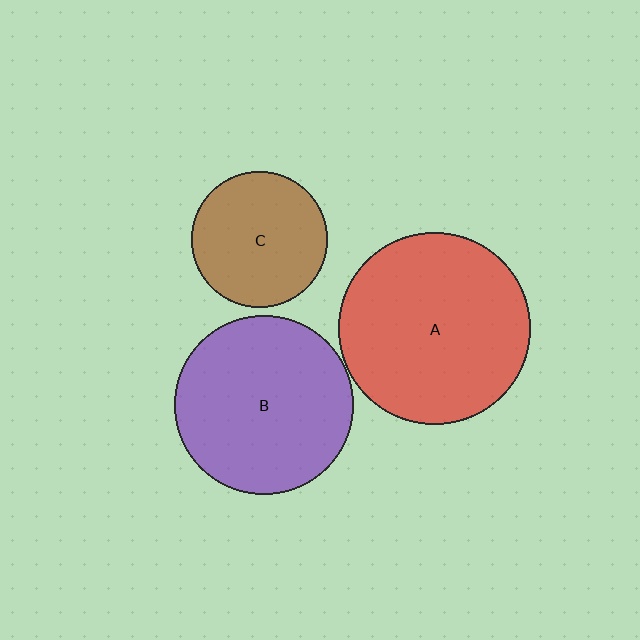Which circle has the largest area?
Circle A (red).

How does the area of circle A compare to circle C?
Approximately 2.0 times.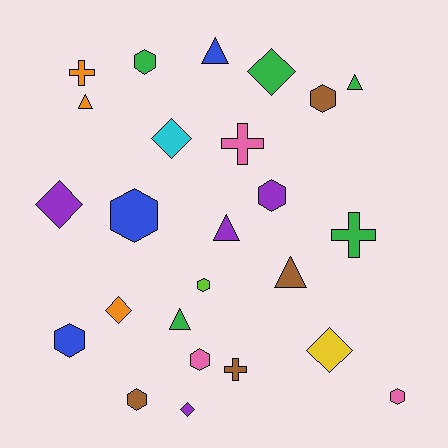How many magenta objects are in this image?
There are no magenta objects.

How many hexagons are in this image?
There are 9 hexagons.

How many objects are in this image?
There are 25 objects.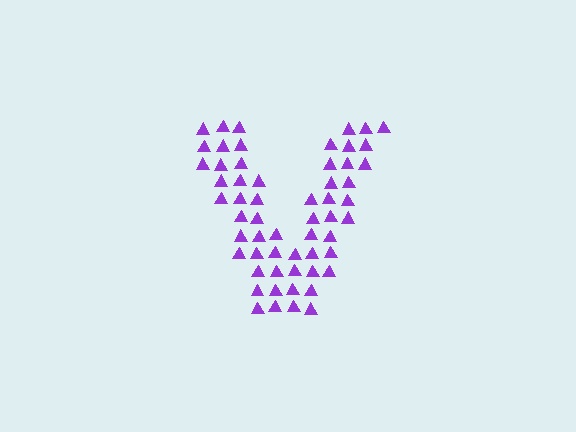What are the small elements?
The small elements are triangles.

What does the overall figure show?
The overall figure shows the letter V.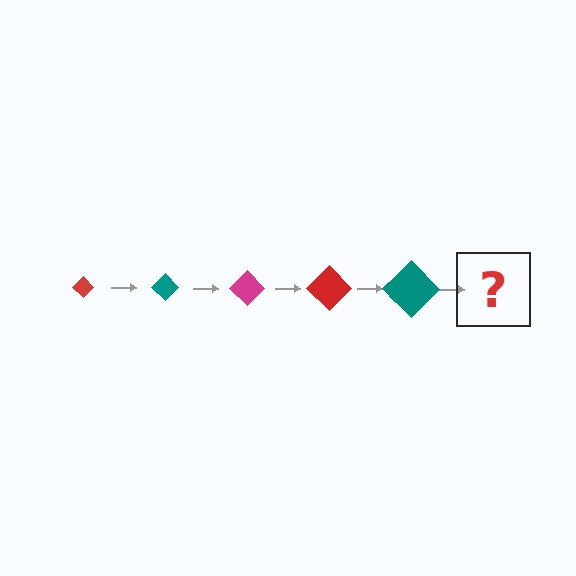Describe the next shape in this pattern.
It should be a magenta diamond, larger than the previous one.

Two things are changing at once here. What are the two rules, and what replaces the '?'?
The two rules are that the diamond grows larger each step and the color cycles through red, teal, and magenta. The '?' should be a magenta diamond, larger than the previous one.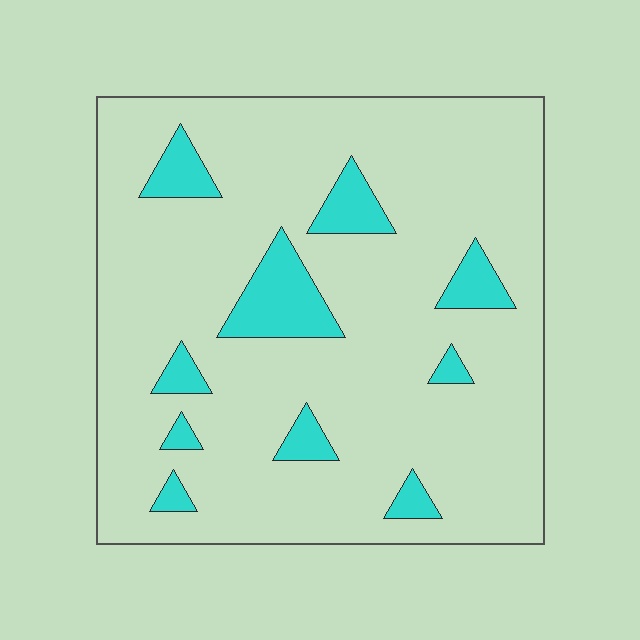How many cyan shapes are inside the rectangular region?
10.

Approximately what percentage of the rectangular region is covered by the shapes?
Approximately 15%.